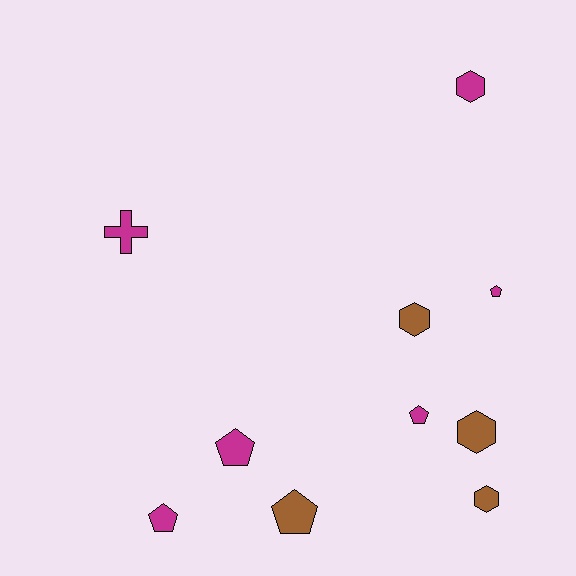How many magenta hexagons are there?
There is 1 magenta hexagon.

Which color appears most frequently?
Magenta, with 6 objects.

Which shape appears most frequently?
Pentagon, with 5 objects.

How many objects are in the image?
There are 10 objects.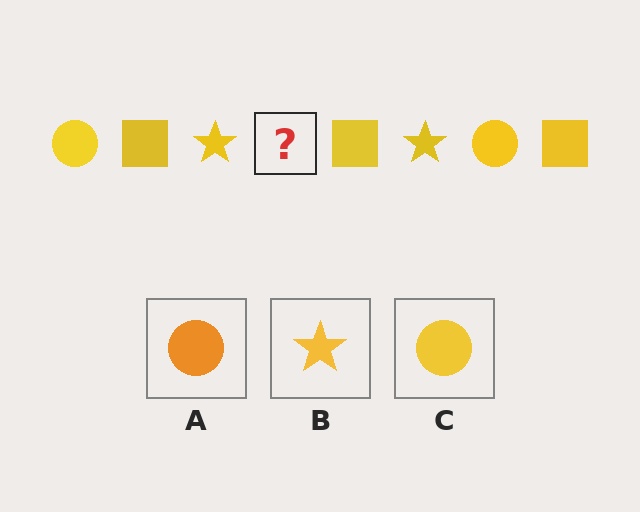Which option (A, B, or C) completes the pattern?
C.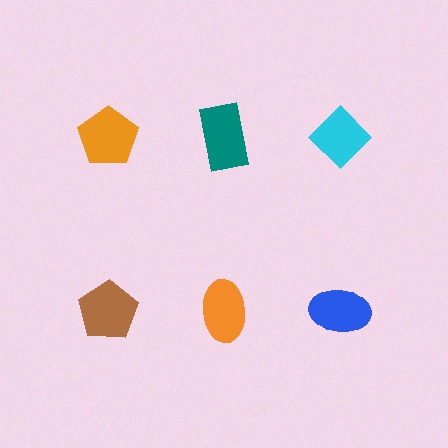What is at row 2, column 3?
A blue ellipse.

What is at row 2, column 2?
An orange ellipse.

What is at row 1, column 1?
An orange pentagon.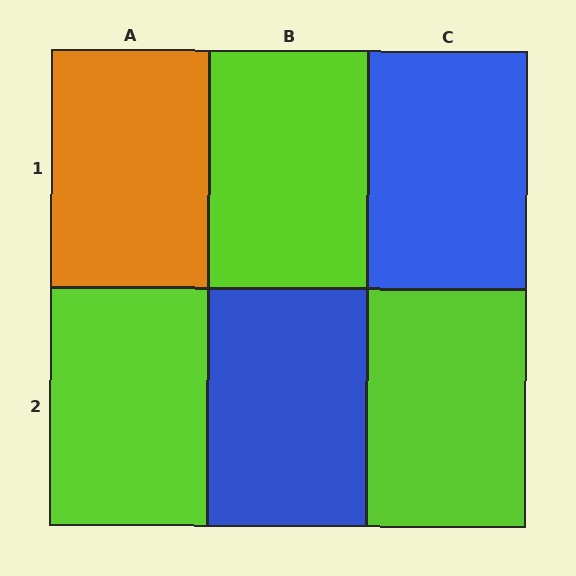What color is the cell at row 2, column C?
Lime.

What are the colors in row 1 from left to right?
Orange, lime, blue.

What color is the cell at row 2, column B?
Blue.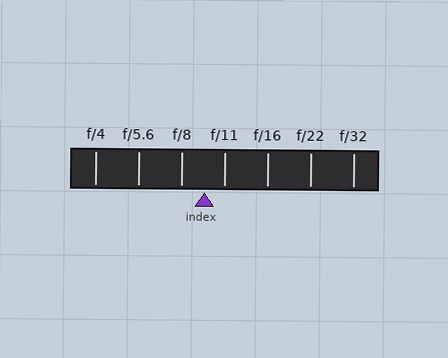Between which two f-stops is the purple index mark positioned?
The index mark is between f/8 and f/11.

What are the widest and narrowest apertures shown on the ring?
The widest aperture shown is f/4 and the narrowest is f/32.